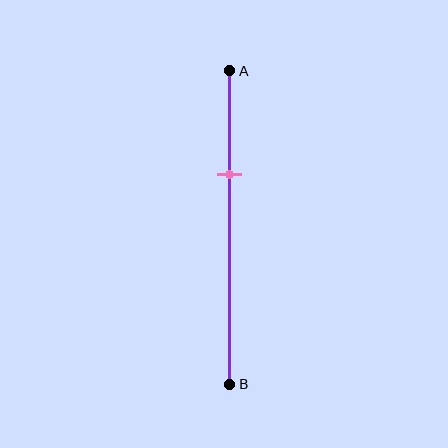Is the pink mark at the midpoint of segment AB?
No, the mark is at about 35% from A, not at the 50% midpoint.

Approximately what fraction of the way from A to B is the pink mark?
The pink mark is approximately 35% of the way from A to B.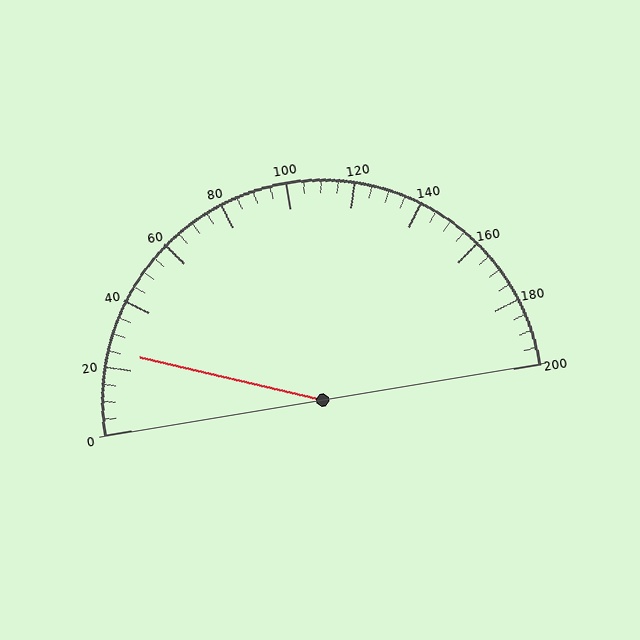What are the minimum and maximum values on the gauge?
The gauge ranges from 0 to 200.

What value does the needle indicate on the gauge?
The needle indicates approximately 25.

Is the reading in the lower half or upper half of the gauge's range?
The reading is in the lower half of the range (0 to 200).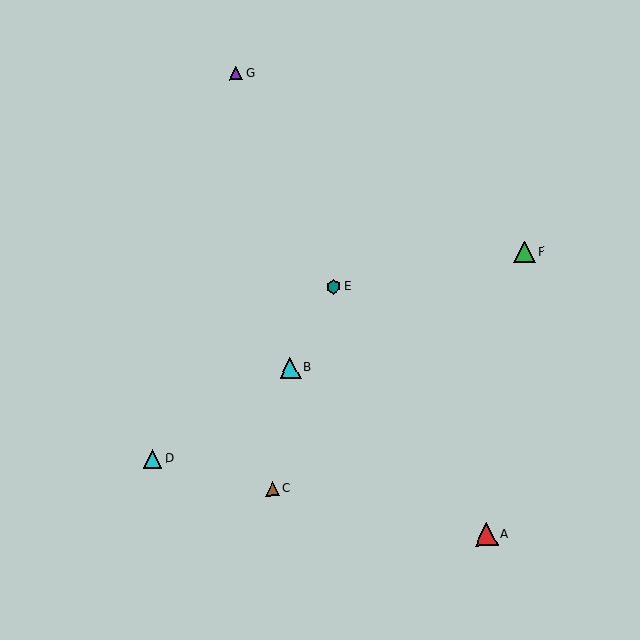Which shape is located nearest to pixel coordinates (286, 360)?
The cyan triangle (labeled B) at (290, 368) is nearest to that location.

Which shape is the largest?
The red triangle (labeled A) is the largest.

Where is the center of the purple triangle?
The center of the purple triangle is at (236, 73).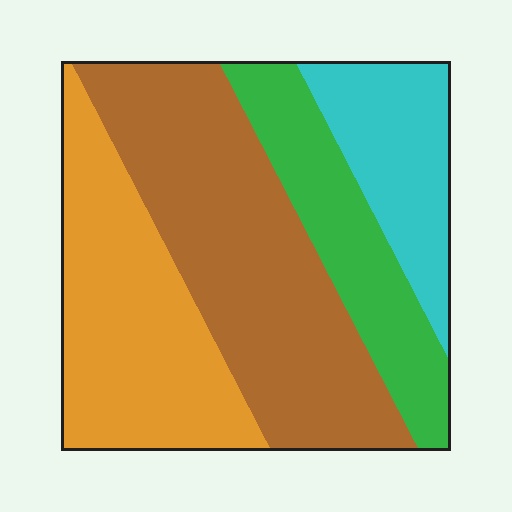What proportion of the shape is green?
Green covers 18% of the shape.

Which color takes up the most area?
Brown, at roughly 40%.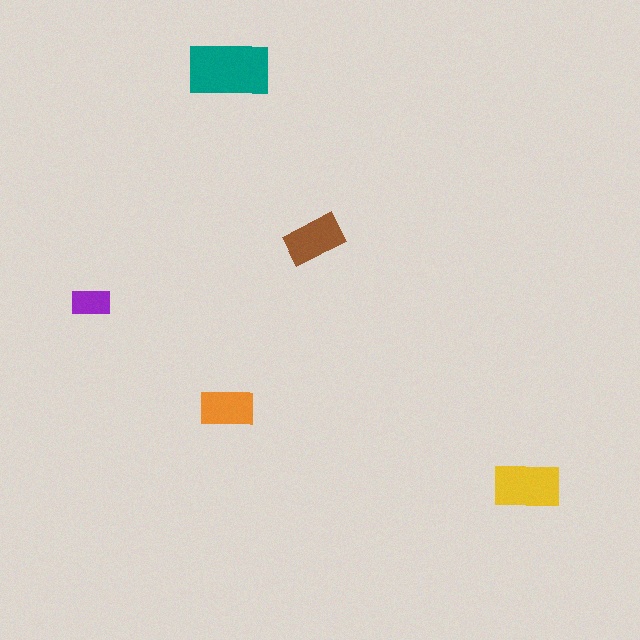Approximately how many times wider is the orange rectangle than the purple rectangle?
About 1.5 times wider.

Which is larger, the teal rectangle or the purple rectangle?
The teal one.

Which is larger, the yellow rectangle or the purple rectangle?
The yellow one.